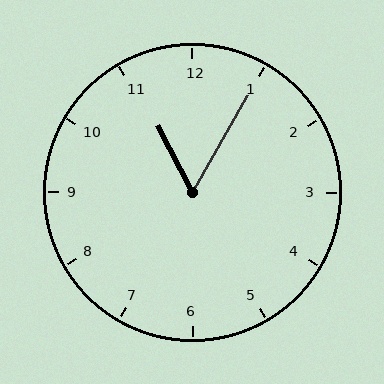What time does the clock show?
11:05.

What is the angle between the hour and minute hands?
Approximately 58 degrees.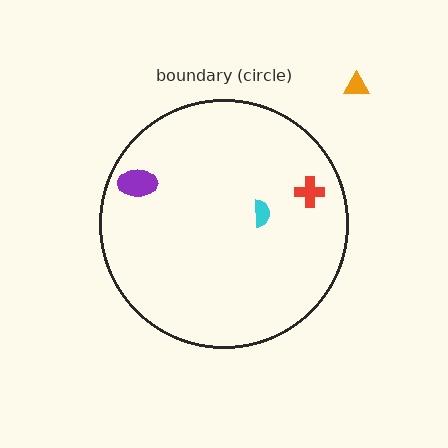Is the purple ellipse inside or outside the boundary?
Inside.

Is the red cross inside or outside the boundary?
Inside.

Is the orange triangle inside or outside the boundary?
Outside.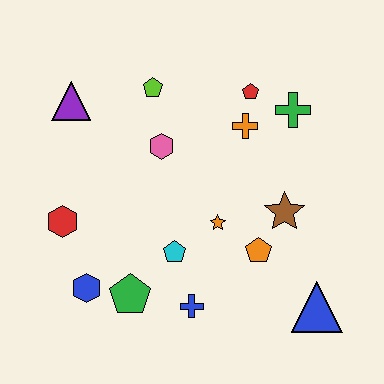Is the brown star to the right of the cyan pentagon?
Yes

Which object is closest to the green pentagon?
The blue hexagon is closest to the green pentagon.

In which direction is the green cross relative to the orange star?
The green cross is above the orange star.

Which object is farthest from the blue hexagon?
The green cross is farthest from the blue hexagon.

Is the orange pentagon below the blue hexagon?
No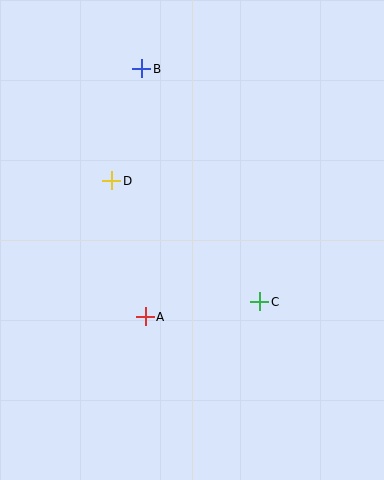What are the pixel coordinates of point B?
Point B is at (142, 69).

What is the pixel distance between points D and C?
The distance between D and C is 192 pixels.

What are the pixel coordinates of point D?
Point D is at (112, 181).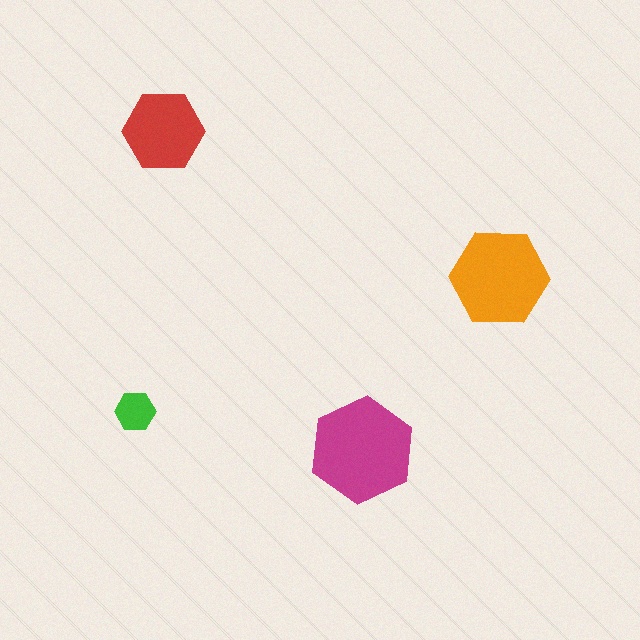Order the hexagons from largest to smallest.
the magenta one, the orange one, the red one, the green one.